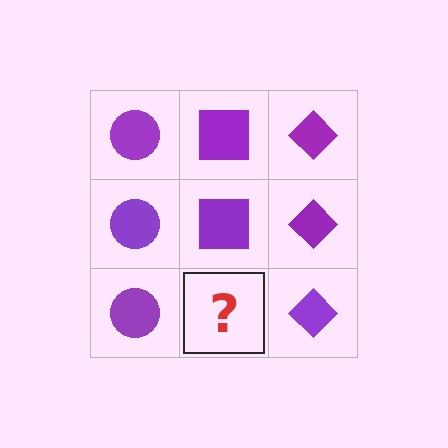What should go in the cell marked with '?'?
The missing cell should contain a purple square.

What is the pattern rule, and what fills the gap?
The rule is that each column has a consistent shape. The gap should be filled with a purple square.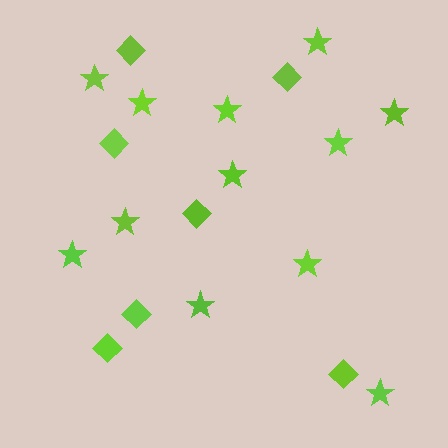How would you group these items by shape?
There are 2 groups: one group of diamonds (7) and one group of stars (12).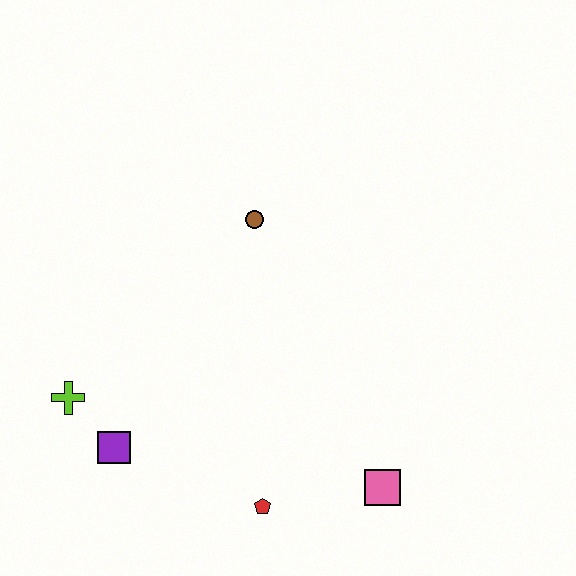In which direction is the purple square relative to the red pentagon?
The purple square is to the left of the red pentagon.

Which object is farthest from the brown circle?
The pink square is farthest from the brown circle.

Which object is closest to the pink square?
The red pentagon is closest to the pink square.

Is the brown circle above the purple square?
Yes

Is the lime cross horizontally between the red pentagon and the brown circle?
No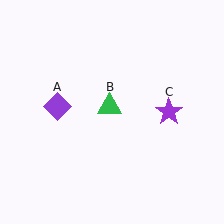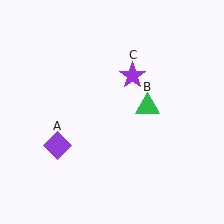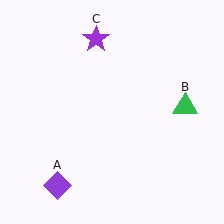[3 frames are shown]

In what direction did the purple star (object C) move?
The purple star (object C) moved up and to the left.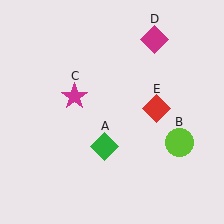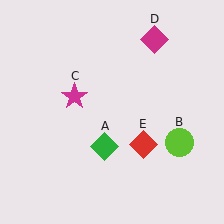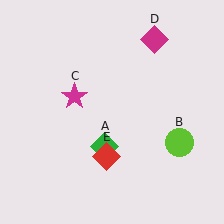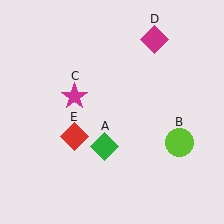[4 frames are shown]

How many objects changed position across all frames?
1 object changed position: red diamond (object E).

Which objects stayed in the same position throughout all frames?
Green diamond (object A) and lime circle (object B) and magenta star (object C) and magenta diamond (object D) remained stationary.